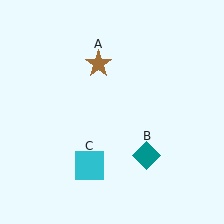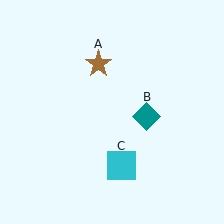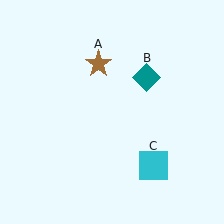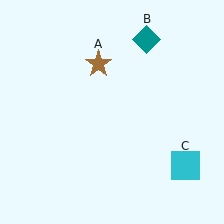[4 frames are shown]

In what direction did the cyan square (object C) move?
The cyan square (object C) moved right.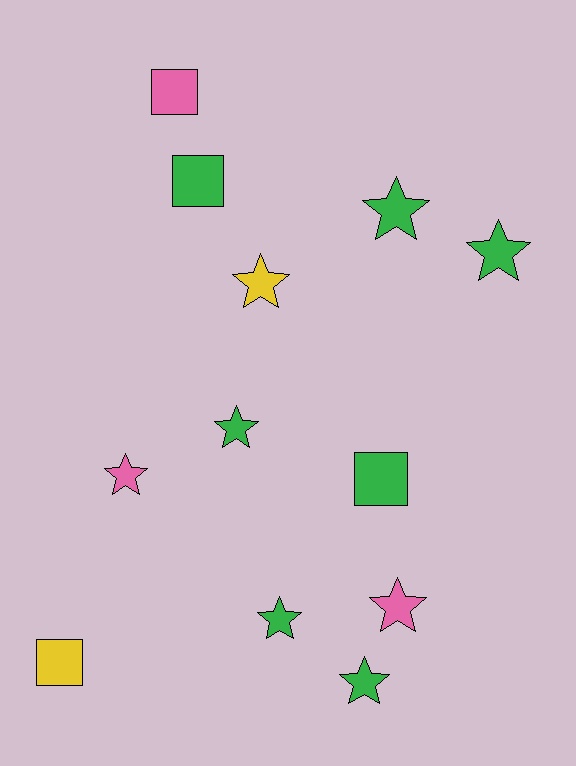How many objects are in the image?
There are 12 objects.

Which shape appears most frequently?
Star, with 8 objects.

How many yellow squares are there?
There is 1 yellow square.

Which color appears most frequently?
Green, with 7 objects.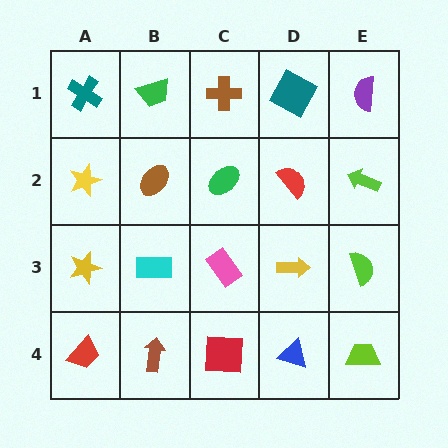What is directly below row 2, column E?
A lime semicircle.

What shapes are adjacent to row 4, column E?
A lime semicircle (row 3, column E), a blue triangle (row 4, column D).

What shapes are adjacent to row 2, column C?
A brown cross (row 1, column C), a pink rectangle (row 3, column C), a brown ellipse (row 2, column B), a red semicircle (row 2, column D).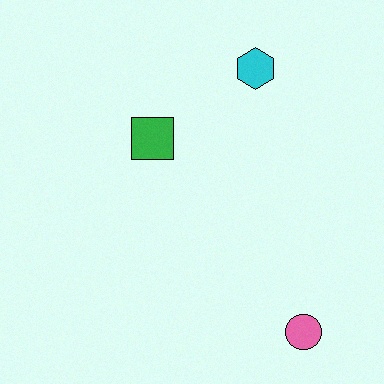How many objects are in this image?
There are 3 objects.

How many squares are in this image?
There is 1 square.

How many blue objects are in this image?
There are no blue objects.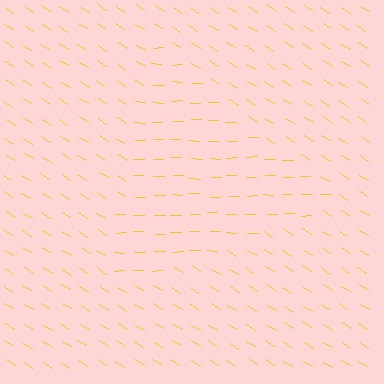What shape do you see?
I see a triangle.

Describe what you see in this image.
The image is filled with small yellow line segments. A triangle region in the image has lines oriented differently from the surrounding lines, creating a visible texture boundary.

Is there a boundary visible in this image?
Yes, there is a texture boundary formed by a change in line orientation.